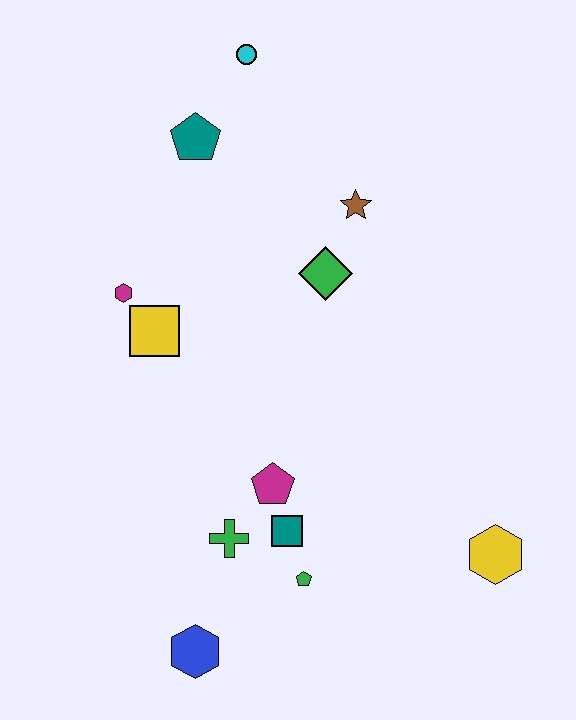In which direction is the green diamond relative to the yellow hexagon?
The green diamond is above the yellow hexagon.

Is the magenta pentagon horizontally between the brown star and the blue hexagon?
Yes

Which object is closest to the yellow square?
The magenta hexagon is closest to the yellow square.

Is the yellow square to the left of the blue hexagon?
Yes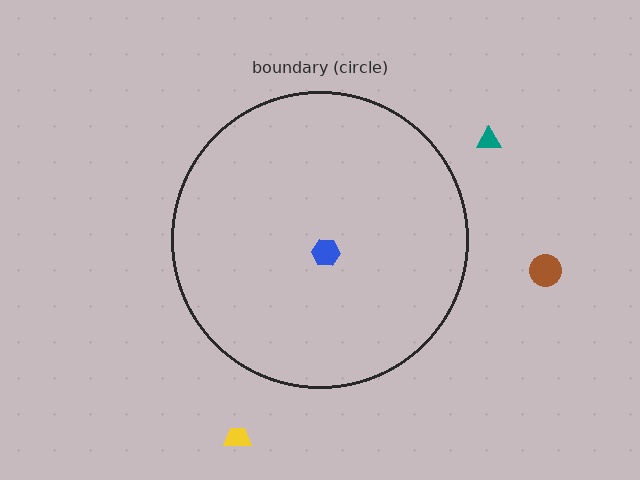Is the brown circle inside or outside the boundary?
Outside.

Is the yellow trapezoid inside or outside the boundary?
Outside.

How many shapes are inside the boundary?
1 inside, 3 outside.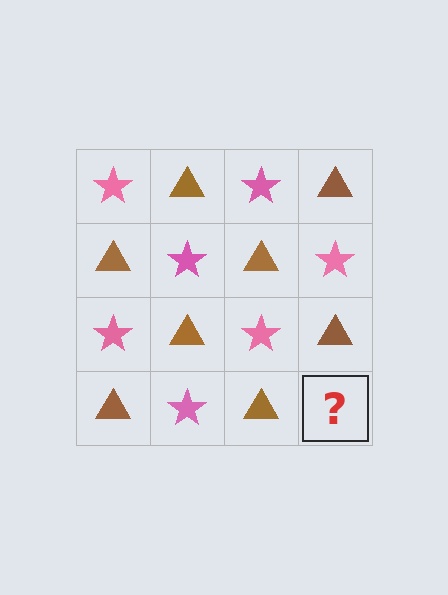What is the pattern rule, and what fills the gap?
The rule is that it alternates pink star and brown triangle in a checkerboard pattern. The gap should be filled with a pink star.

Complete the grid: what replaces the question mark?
The question mark should be replaced with a pink star.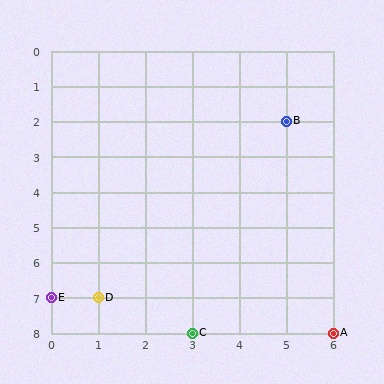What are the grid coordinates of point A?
Point A is at grid coordinates (6, 8).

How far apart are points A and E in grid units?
Points A and E are 6 columns and 1 row apart (about 6.1 grid units diagonally).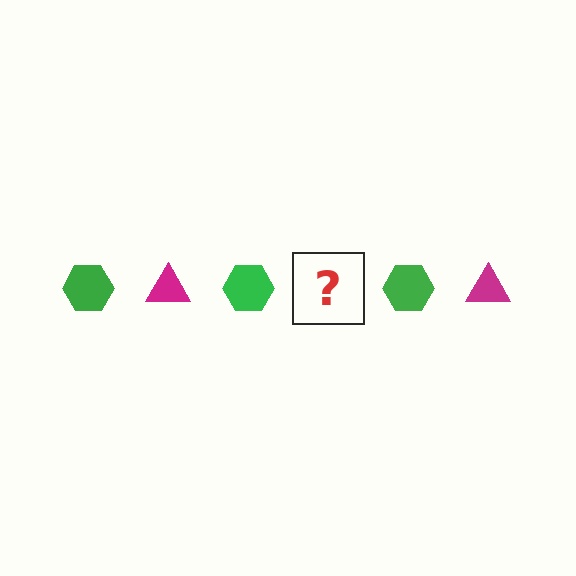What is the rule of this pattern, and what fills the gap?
The rule is that the pattern alternates between green hexagon and magenta triangle. The gap should be filled with a magenta triangle.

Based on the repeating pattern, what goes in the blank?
The blank should be a magenta triangle.